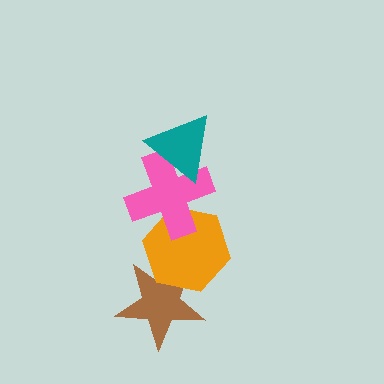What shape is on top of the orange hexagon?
The pink cross is on top of the orange hexagon.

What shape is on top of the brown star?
The orange hexagon is on top of the brown star.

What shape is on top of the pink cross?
The teal triangle is on top of the pink cross.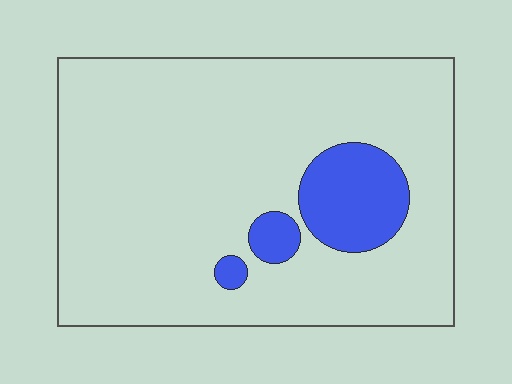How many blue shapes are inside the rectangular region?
3.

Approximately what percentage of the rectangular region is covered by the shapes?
Approximately 10%.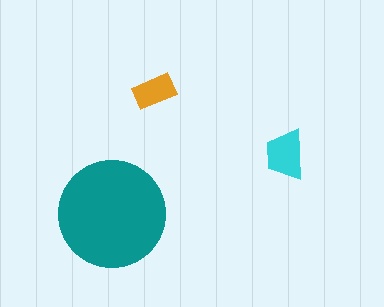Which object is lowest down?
The teal circle is bottommost.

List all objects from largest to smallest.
The teal circle, the cyan trapezoid, the orange rectangle.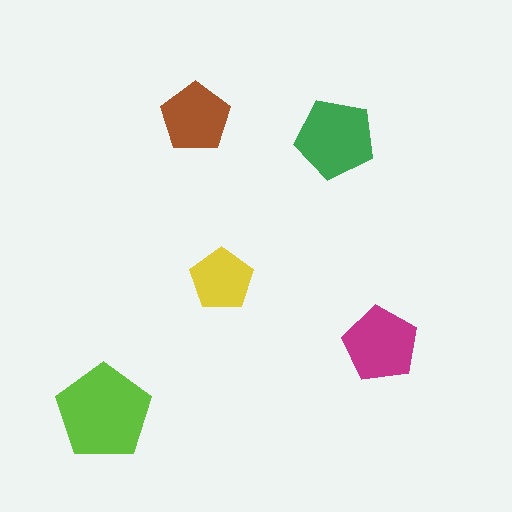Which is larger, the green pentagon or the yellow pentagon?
The green one.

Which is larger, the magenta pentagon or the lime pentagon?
The lime one.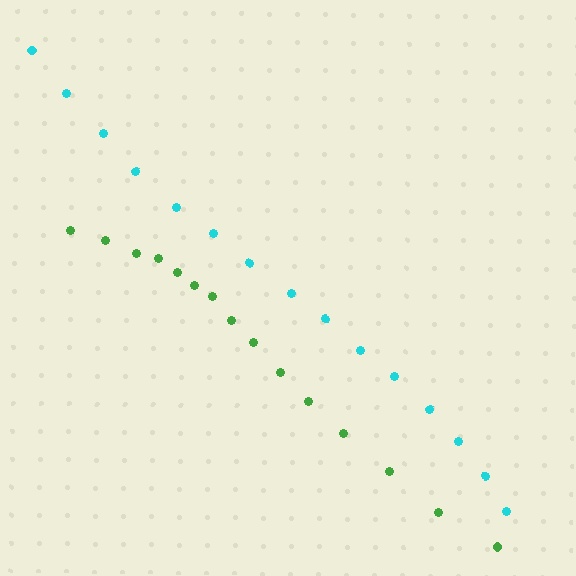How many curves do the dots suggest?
There are 2 distinct paths.